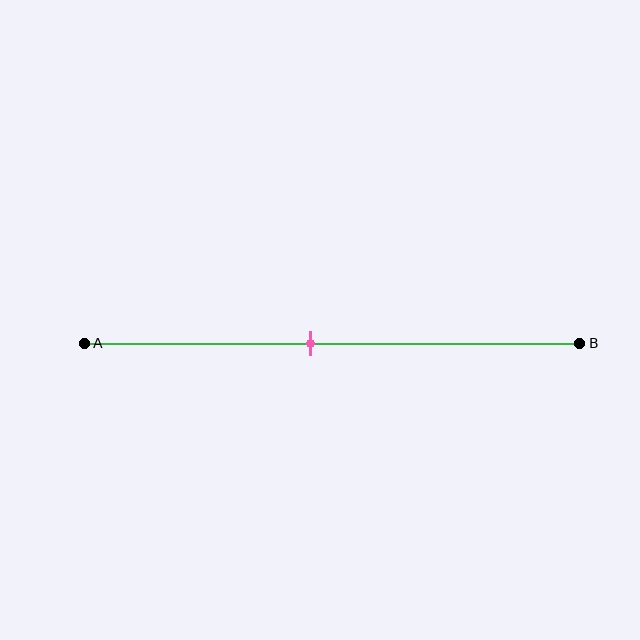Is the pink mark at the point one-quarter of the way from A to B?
No, the mark is at about 45% from A, not at the 25% one-quarter point.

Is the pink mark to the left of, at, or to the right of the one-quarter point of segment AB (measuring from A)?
The pink mark is to the right of the one-quarter point of segment AB.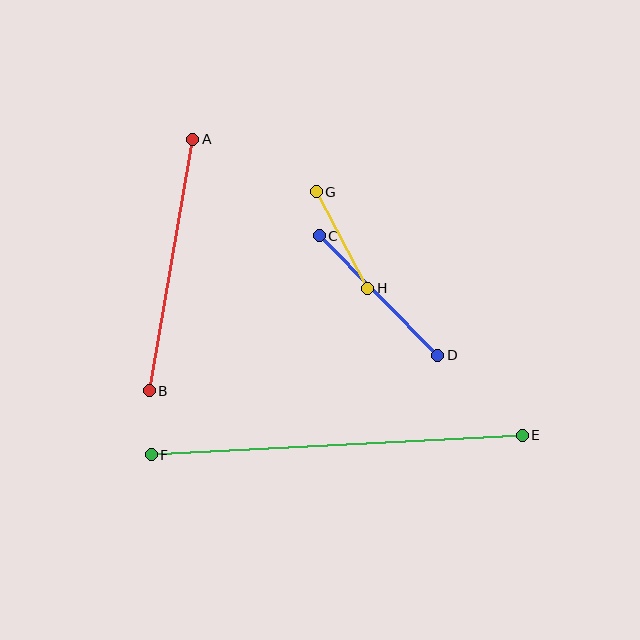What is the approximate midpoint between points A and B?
The midpoint is at approximately (171, 265) pixels.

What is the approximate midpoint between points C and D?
The midpoint is at approximately (378, 296) pixels.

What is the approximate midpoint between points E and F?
The midpoint is at approximately (337, 445) pixels.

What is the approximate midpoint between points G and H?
The midpoint is at approximately (342, 240) pixels.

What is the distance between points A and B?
The distance is approximately 255 pixels.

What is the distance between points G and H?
The distance is approximately 109 pixels.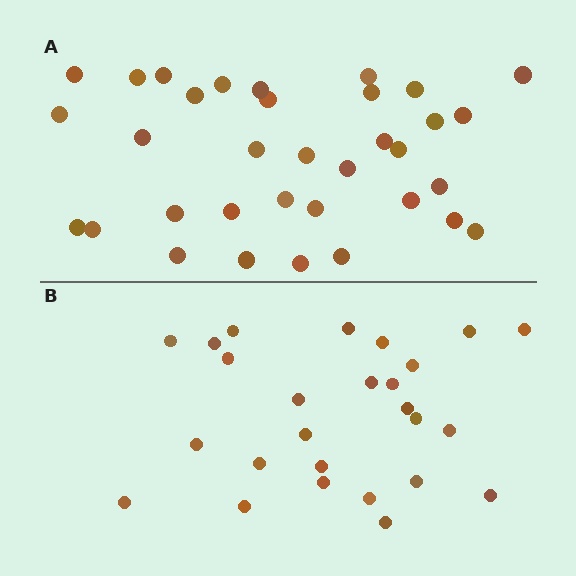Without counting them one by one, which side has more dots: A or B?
Region A (the top region) has more dots.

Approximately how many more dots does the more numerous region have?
Region A has roughly 8 or so more dots than region B.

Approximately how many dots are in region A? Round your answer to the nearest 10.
About 30 dots. (The exact count is 34, which rounds to 30.)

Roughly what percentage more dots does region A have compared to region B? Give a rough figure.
About 30% more.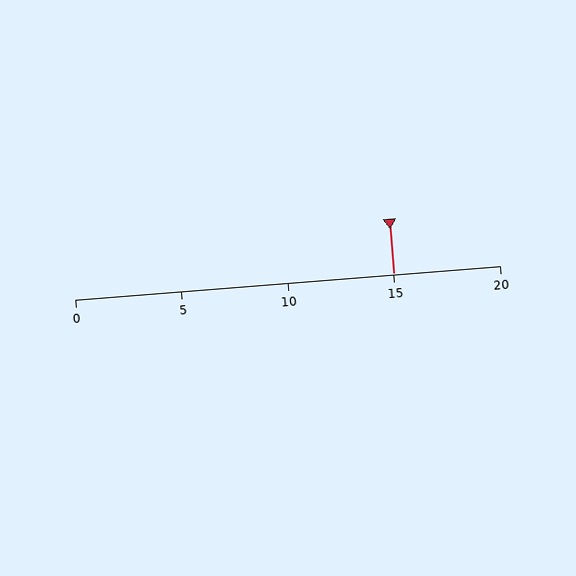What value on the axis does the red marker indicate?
The marker indicates approximately 15.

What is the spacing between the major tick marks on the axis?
The major ticks are spaced 5 apart.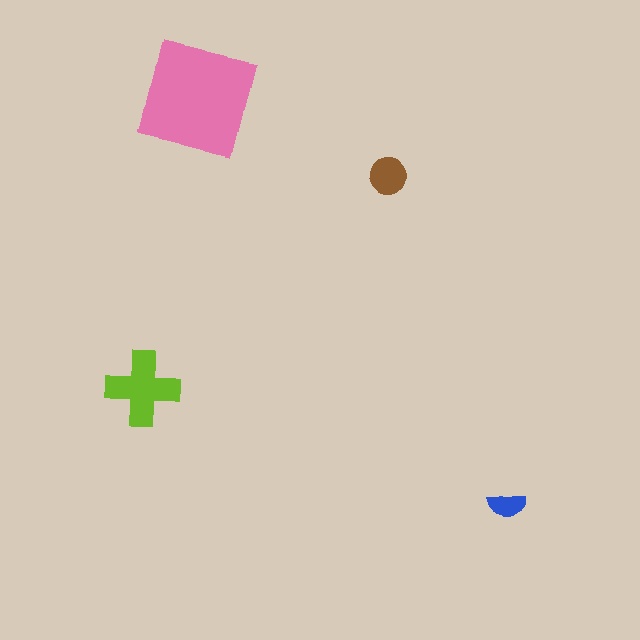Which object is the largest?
The pink square.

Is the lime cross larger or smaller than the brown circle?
Larger.